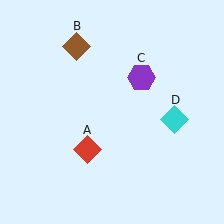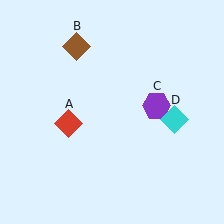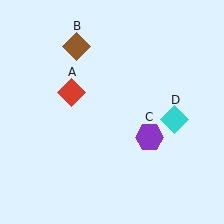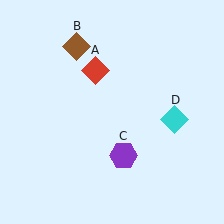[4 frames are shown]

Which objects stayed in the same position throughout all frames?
Brown diamond (object B) and cyan diamond (object D) remained stationary.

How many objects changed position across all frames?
2 objects changed position: red diamond (object A), purple hexagon (object C).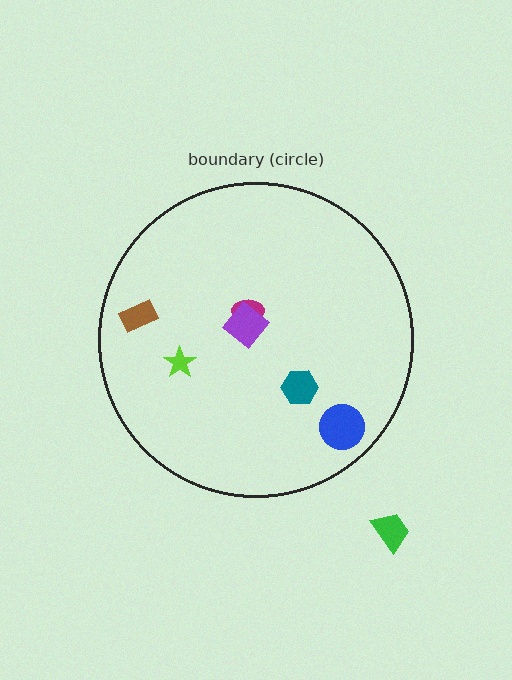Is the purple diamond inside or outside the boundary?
Inside.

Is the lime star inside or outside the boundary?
Inside.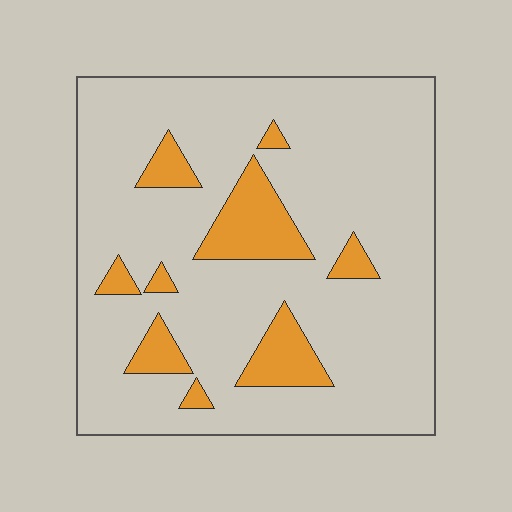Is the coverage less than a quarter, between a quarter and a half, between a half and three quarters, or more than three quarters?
Less than a quarter.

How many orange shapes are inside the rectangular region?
9.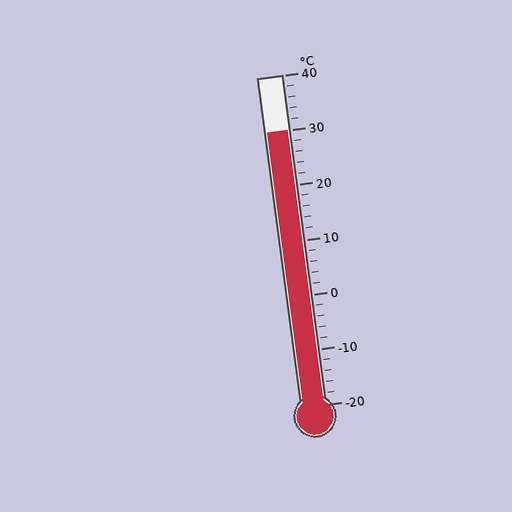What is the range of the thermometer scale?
The thermometer scale ranges from -20°C to 40°C.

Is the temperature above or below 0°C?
The temperature is above 0°C.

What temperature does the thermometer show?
The thermometer shows approximately 30°C.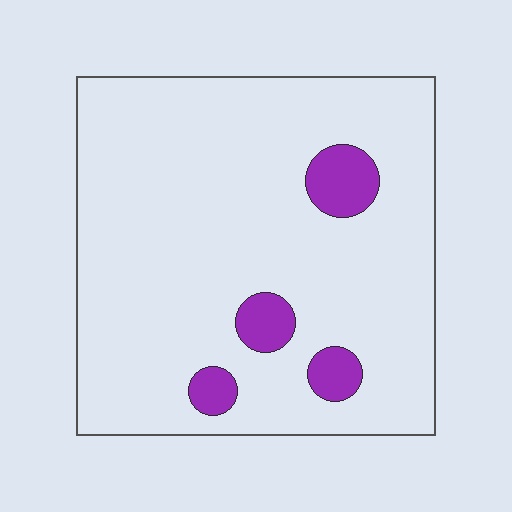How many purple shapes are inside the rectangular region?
4.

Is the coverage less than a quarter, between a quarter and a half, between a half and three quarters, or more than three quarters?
Less than a quarter.